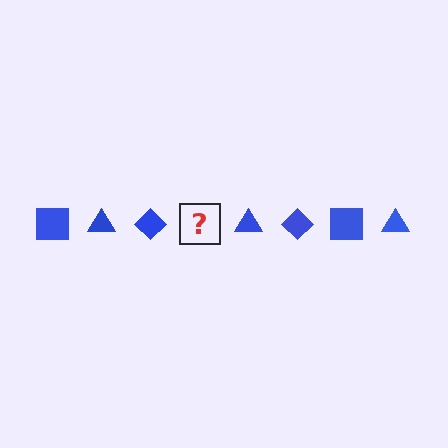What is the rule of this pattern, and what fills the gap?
The rule is that the pattern cycles through square, triangle, diamond shapes in blue. The gap should be filled with a blue square.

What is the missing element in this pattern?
The missing element is a blue square.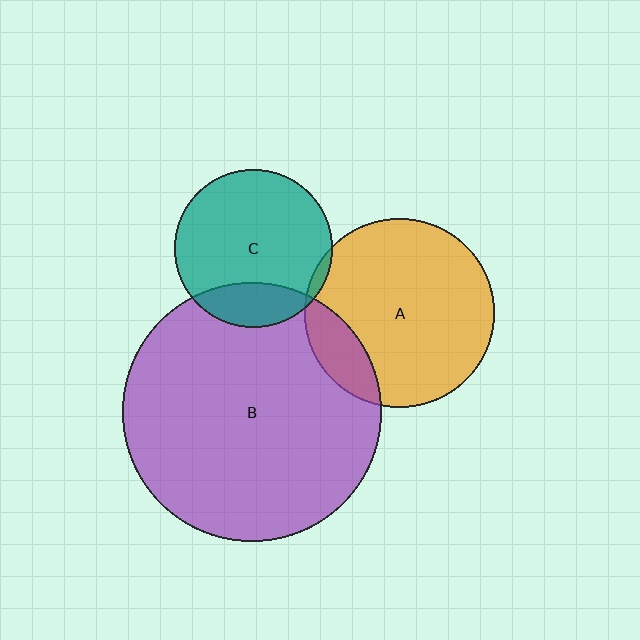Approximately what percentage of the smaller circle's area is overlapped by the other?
Approximately 5%.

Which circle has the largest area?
Circle B (purple).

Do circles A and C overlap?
Yes.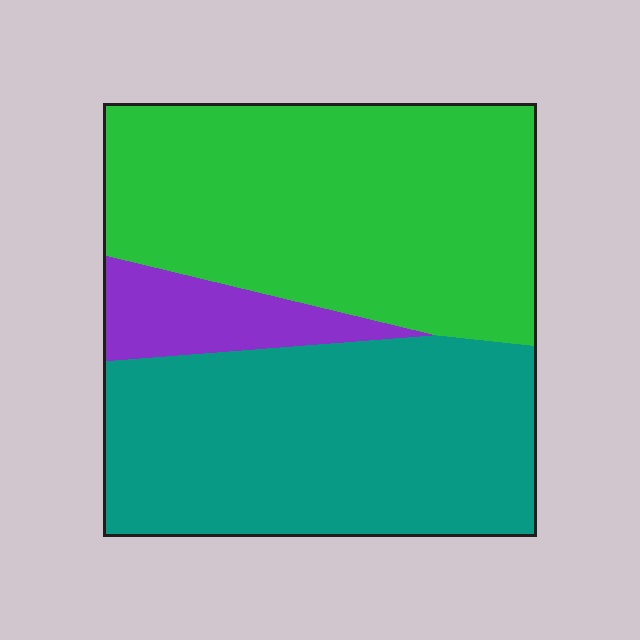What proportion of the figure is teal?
Teal covers about 45% of the figure.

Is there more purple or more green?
Green.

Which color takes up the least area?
Purple, at roughly 10%.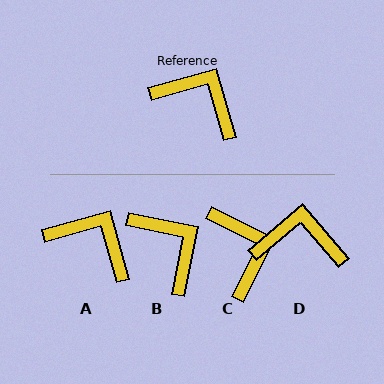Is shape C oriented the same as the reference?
No, it is off by about 43 degrees.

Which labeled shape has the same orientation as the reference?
A.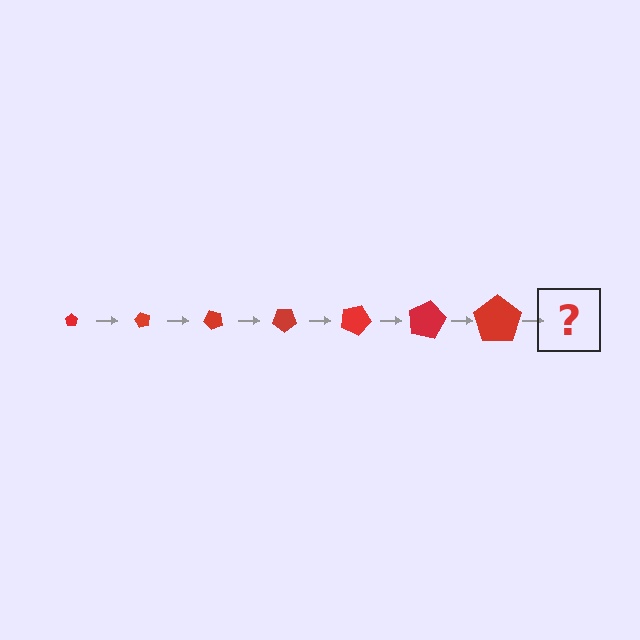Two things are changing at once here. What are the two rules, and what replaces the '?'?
The two rules are that the pentagon grows larger each step and it rotates 60 degrees each step. The '?' should be a pentagon, larger than the previous one and rotated 420 degrees from the start.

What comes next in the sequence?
The next element should be a pentagon, larger than the previous one and rotated 420 degrees from the start.